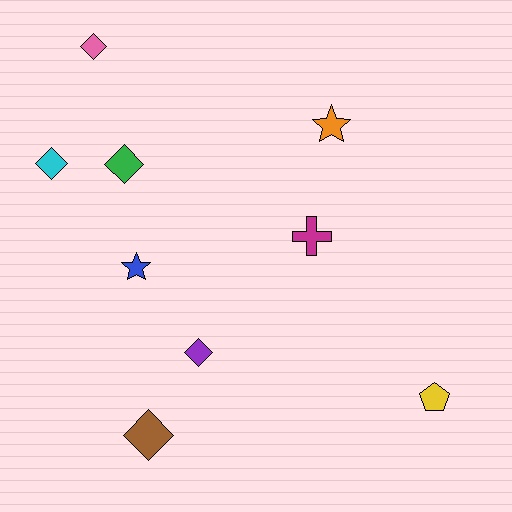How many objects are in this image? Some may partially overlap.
There are 9 objects.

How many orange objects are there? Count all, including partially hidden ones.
There is 1 orange object.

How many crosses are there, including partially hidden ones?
There is 1 cross.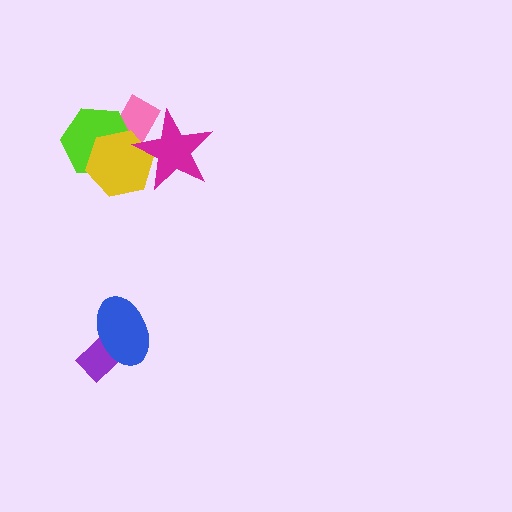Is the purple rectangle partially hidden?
Yes, it is partially covered by another shape.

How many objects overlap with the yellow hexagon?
3 objects overlap with the yellow hexagon.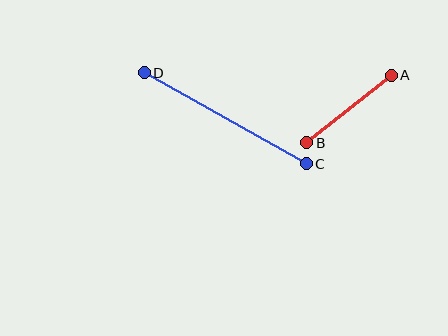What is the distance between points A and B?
The distance is approximately 108 pixels.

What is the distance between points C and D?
The distance is approximately 186 pixels.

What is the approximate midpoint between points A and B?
The midpoint is at approximately (349, 109) pixels.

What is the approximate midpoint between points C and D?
The midpoint is at approximately (225, 118) pixels.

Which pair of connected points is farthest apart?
Points C and D are farthest apart.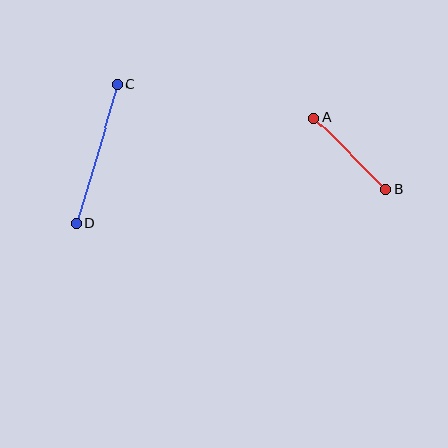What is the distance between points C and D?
The distance is approximately 145 pixels.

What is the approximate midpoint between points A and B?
The midpoint is at approximately (350, 153) pixels.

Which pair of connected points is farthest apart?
Points C and D are farthest apart.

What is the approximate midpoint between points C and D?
The midpoint is at approximately (97, 154) pixels.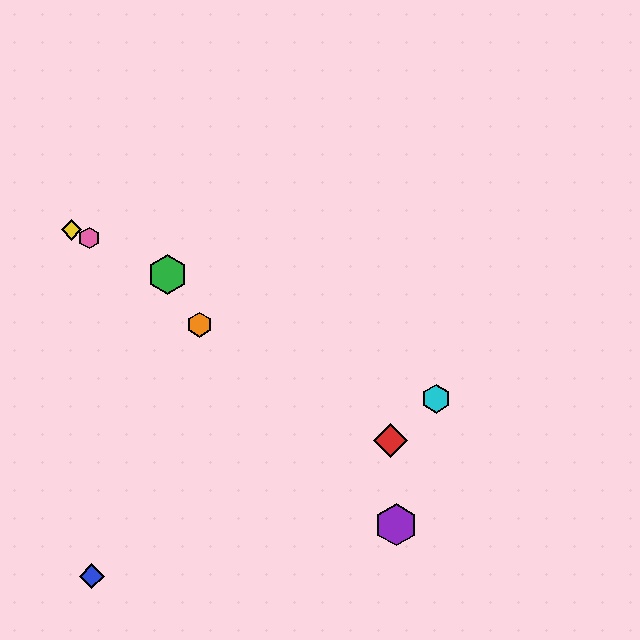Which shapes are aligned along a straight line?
The green hexagon, the yellow diamond, the cyan hexagon, the pink hexagon are aligned along a straight line.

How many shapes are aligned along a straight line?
4 shapes (the green hexagon, the yellow diamond, the cyan hexagon, the pink hexagon) are aligned along a straight line.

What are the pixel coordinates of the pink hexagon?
The pink hexagon is at (89, 238).